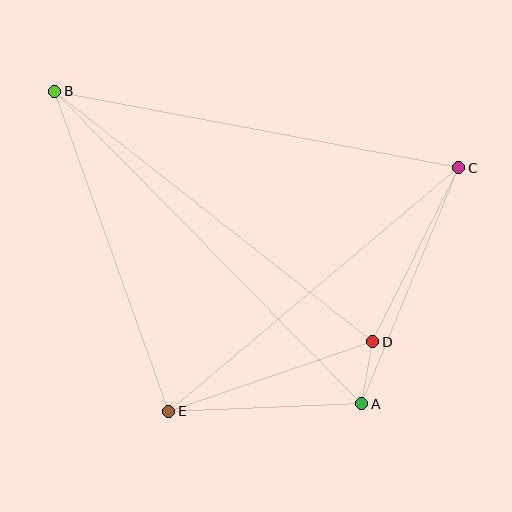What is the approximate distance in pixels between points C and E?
The distance between C and E is approximately 379 pixels.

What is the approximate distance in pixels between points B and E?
The distance between B and E is approximately 340 pixels.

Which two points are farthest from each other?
Points A and B are farthest from each other.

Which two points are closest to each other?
Points A and D are closest to each other.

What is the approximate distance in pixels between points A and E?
The distance between A and E is approximately 193 pixels.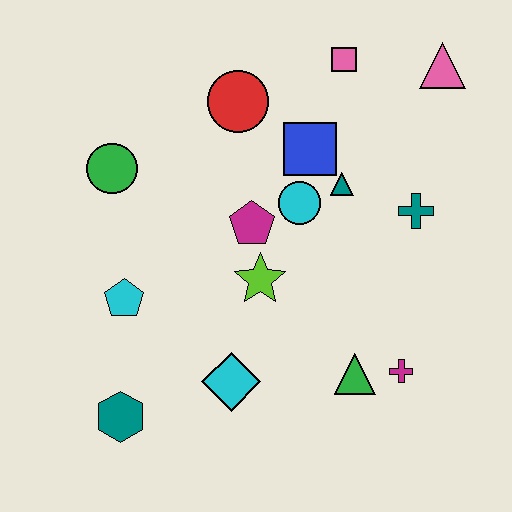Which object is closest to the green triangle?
The magenta cross is closest to the green triangle.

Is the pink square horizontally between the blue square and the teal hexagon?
No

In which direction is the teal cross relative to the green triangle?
The teal cross is above the green triangle.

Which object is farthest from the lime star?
The pink triangle is farthest from the lime star.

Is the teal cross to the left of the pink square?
No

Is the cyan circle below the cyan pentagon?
No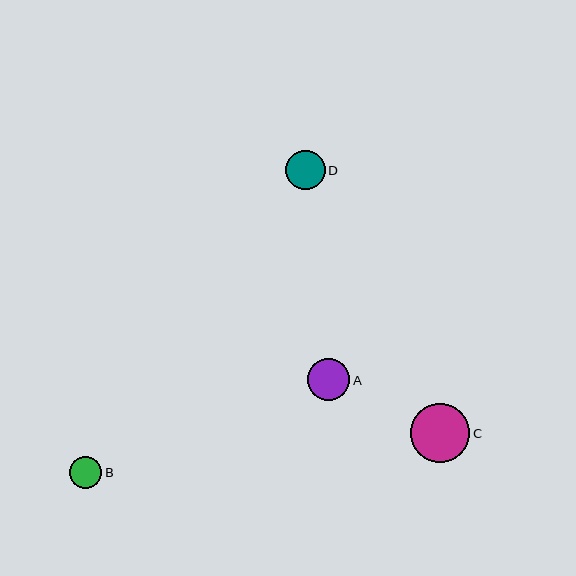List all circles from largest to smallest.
From largest to smallest: C, A, D, B.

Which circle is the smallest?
Circle B is the smallest with a size of approximately 32 pixels.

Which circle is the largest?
Circle C is the largest with a size of approximately 59 pixels.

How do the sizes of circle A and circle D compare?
Circle A and circle D are approximately the same size.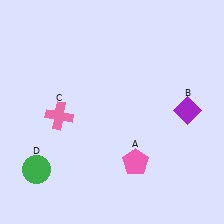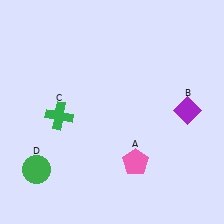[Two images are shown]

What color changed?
The cross (C) changed from pink in Image 1 to green in Image 2.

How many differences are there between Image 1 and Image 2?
There is 1 difference between the two images.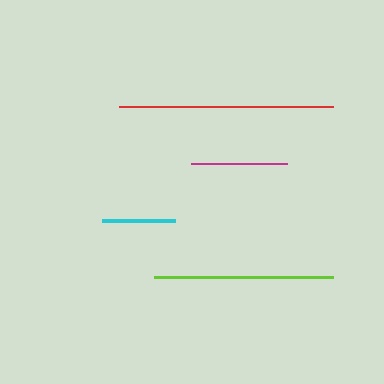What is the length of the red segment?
The red segment is approximately 214 pixels long.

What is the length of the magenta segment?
The magenta segment is approximately 96 pixels long.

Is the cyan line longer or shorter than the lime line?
The lime line is longer than the cyan line.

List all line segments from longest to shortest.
From longest to shortest: red, lime, magenta, cyan.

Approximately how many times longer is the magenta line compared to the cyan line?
The magenta line is approximately 1.3 times the length of the cyan line.